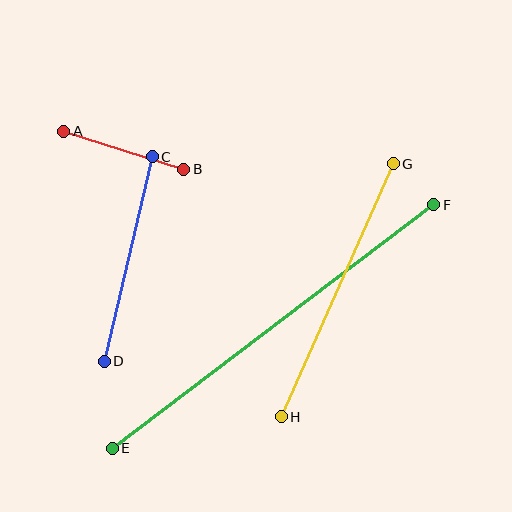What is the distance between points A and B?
The distance is approximately 126 pixels.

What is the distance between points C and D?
The distance is approximately 210 pixels.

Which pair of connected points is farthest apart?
Points E and F are farthest apart.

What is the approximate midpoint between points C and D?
The midpoint is at approximately (128, 259) pixels.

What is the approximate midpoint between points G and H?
The midpoint is at approximately (337, 290) pixels.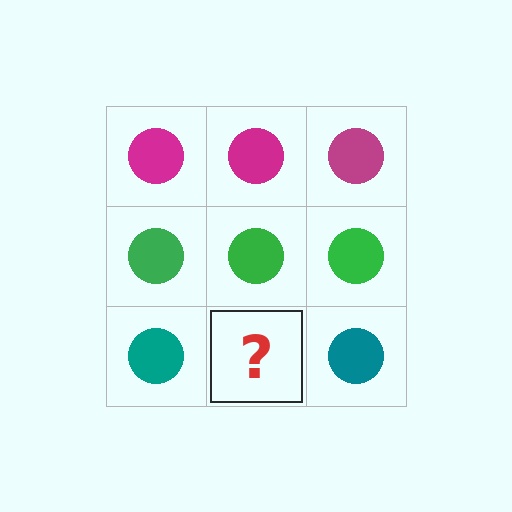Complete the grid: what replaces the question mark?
The question mark should be replaced with a teal circle.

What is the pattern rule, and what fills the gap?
The rule is that each row has a consistent color. The gap should be filled with a teal circle.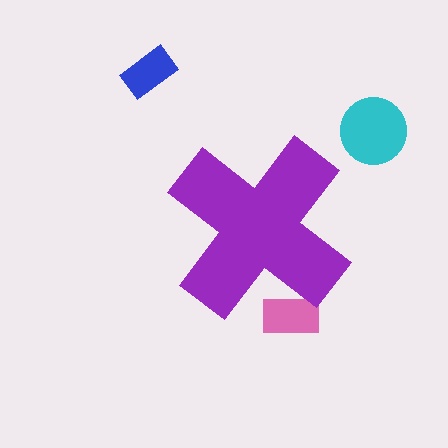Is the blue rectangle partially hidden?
No, the blue rectangle is fully visible.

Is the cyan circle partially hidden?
No, the cyan circle is fully visible.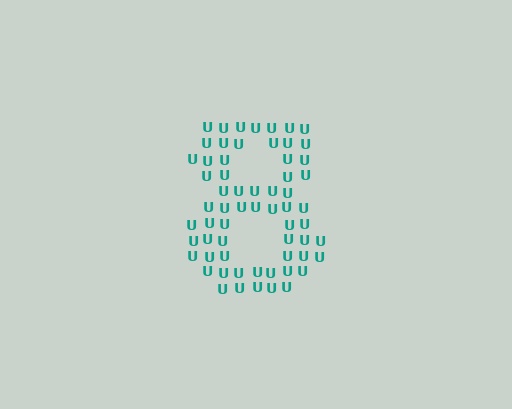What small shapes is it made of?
It is made of small letter U's.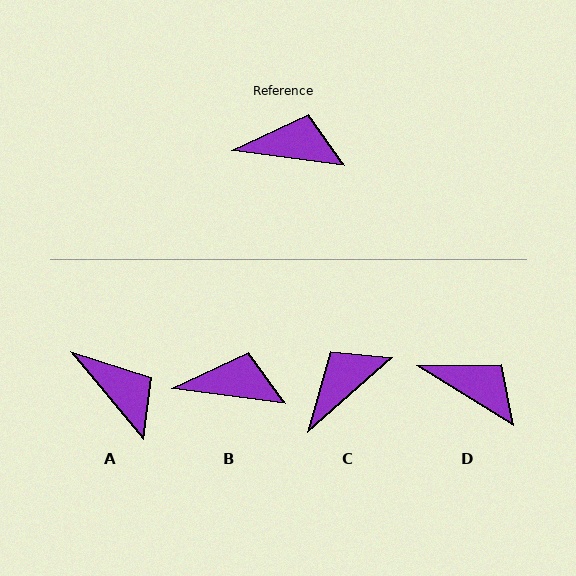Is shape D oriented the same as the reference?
No, it is off by about 25 degrees.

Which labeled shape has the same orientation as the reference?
B.